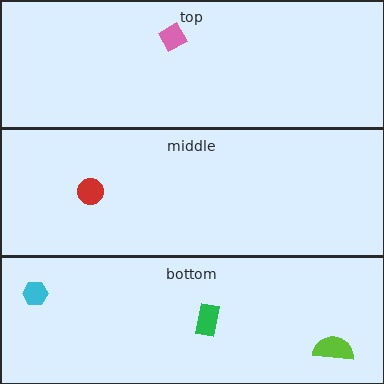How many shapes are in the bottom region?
3.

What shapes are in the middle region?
The red circle.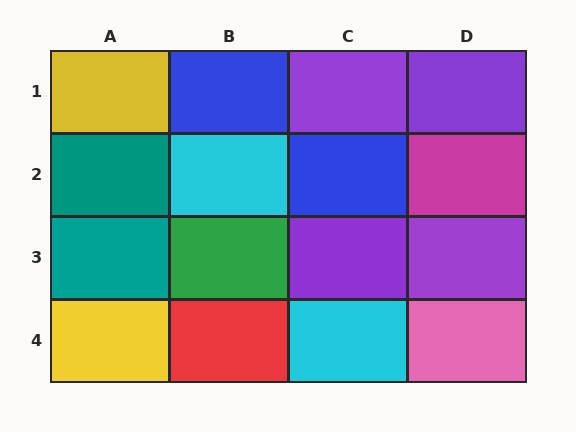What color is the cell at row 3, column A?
Teal.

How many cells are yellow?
2 cells are yellow.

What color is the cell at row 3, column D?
Purple.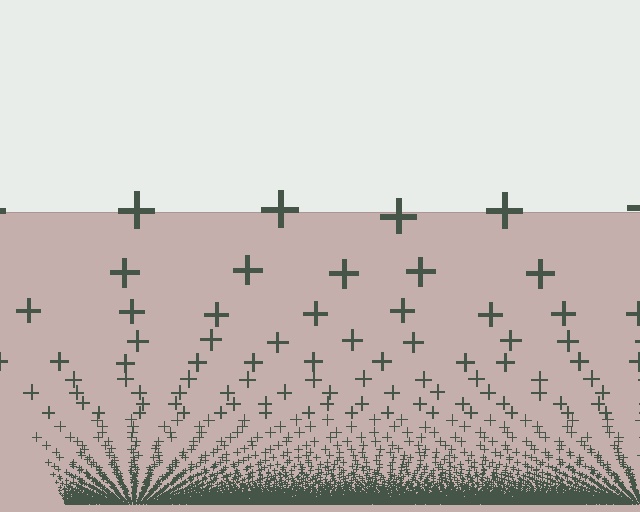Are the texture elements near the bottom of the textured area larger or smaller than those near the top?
Smaller. The gradient is inverted — elements near the bottom are smaller and denser.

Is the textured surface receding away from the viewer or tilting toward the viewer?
The surface appears to tilt toward the viewer. Texture elements get larger and sparser toward the top.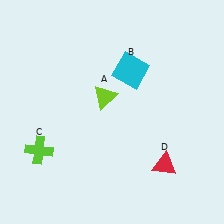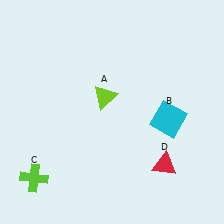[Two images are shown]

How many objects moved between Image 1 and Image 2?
2 objects moved between the two images.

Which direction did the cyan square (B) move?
The cyan square (B) moved down.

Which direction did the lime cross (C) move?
The lime cross (C) moved down.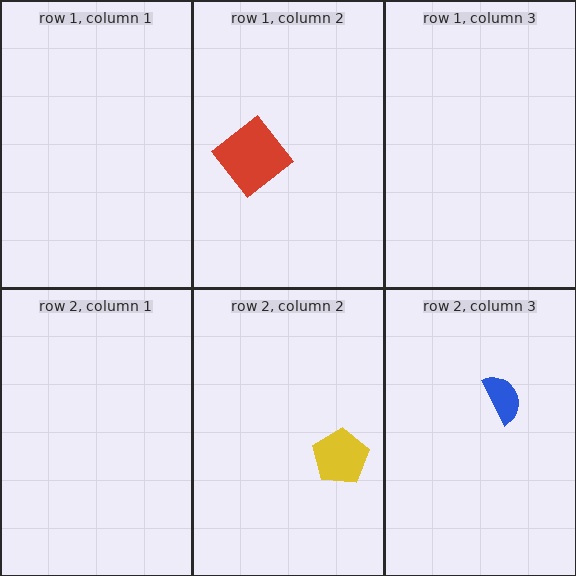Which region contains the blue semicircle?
The row 2, column 3 region.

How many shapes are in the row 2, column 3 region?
1.